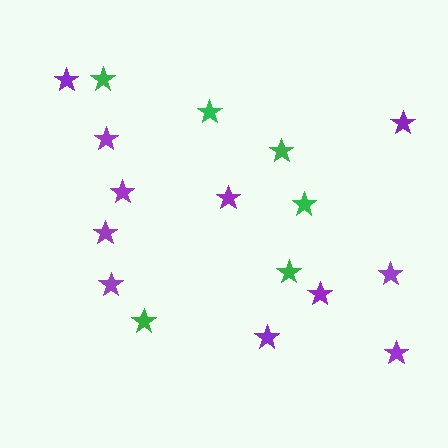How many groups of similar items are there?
There are 2 groups: one group of purple stars (11) and one group of green stars (6).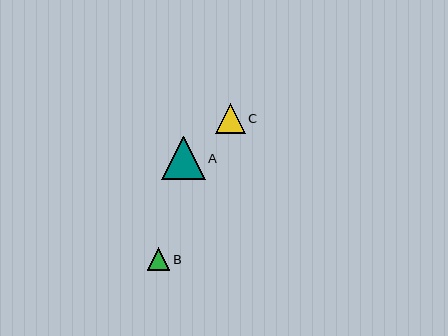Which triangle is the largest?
Triangle A is the largest with a size of approximately 44 pixels.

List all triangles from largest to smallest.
From largest to smallest: A, C, B.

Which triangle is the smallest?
Triangle B is the smallest with a size of approximately 22 pixels.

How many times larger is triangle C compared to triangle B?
Triangle C is approximately 1.3 times the size of triangle B.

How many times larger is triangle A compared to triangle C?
Triangle A is approximately 1.5 times the size of triangle C.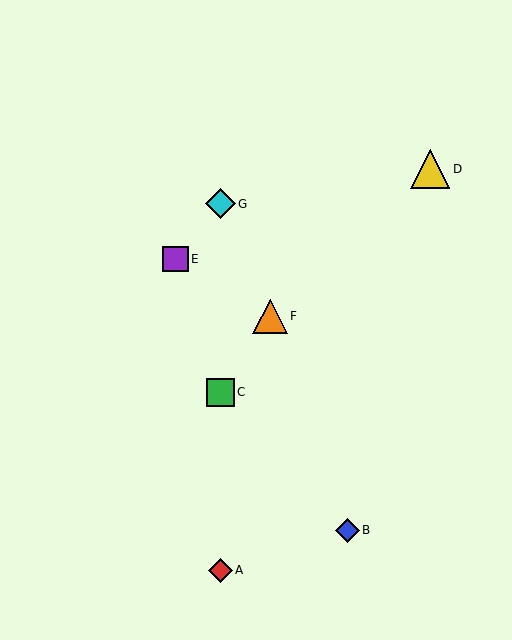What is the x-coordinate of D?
Object D is at x≈430.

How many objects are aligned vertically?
3 objects (A, C, G) are aligned vertically.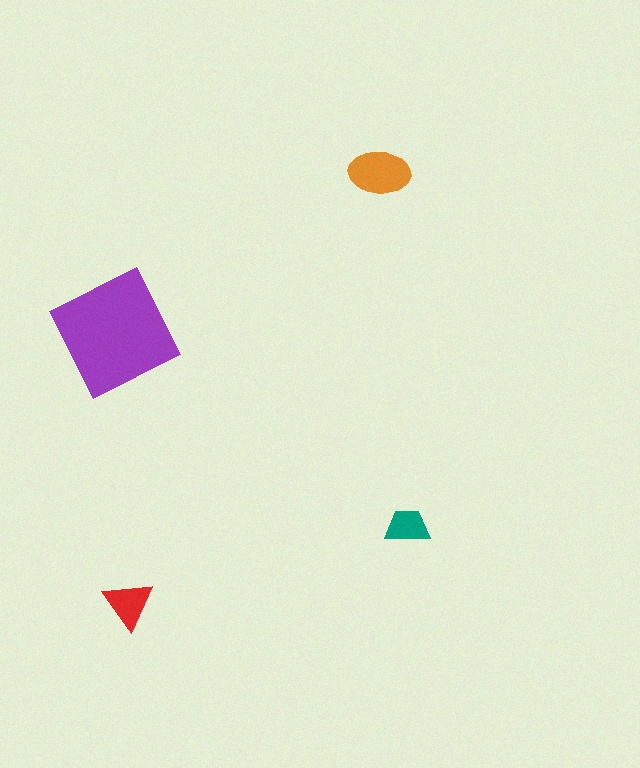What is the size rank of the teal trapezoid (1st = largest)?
4th.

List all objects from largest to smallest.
The purple square, the orange ellipse, the red triangle, the teal trapezoid.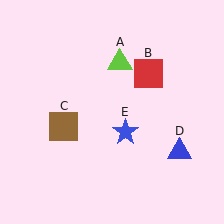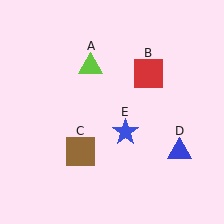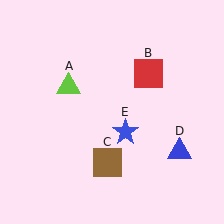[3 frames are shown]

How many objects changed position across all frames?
2 objects changed position: lime triangle (object A), brown square (object C).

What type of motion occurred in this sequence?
The lime triangle (object A), brown square (object C) rotated counterclockwise around the center of the scene.